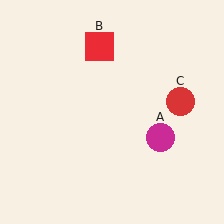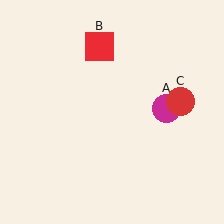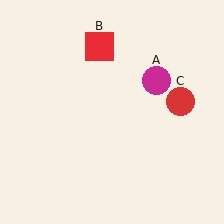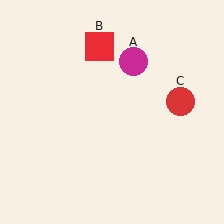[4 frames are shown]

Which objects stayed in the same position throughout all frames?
Red square (object B) and red circle (object C) remained stationary.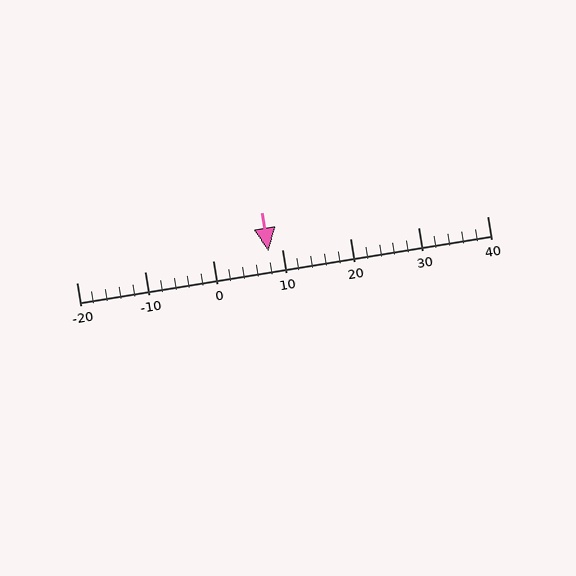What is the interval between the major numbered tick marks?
The major tick marks are spaced 10 units apart.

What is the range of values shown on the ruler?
The ruler shows values from -20 to 40.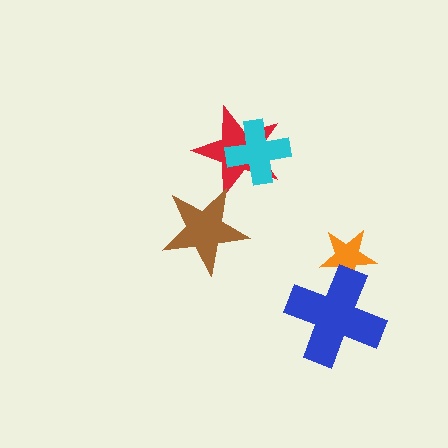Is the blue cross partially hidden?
No, no other shape covers it.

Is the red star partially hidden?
Yes, it is partially covered by another shape.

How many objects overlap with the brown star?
1 object overlaps with the brown star.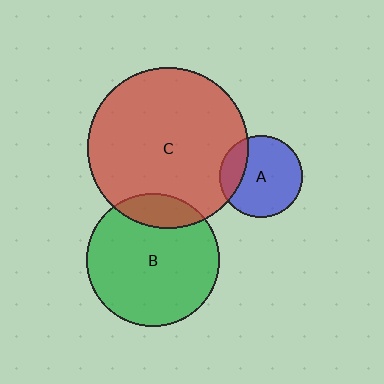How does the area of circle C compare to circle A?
Approximately 3.8 times.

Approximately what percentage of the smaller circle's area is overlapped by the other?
Approximately 20%.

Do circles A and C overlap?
Yes.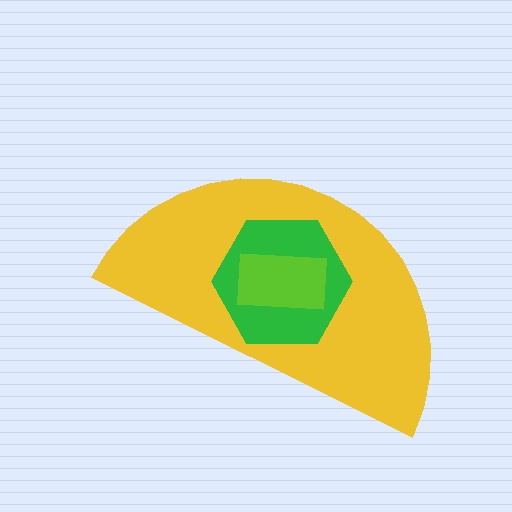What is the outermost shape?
The yellow semicircle.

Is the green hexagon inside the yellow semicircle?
Yes.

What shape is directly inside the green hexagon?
The lime rectangle.